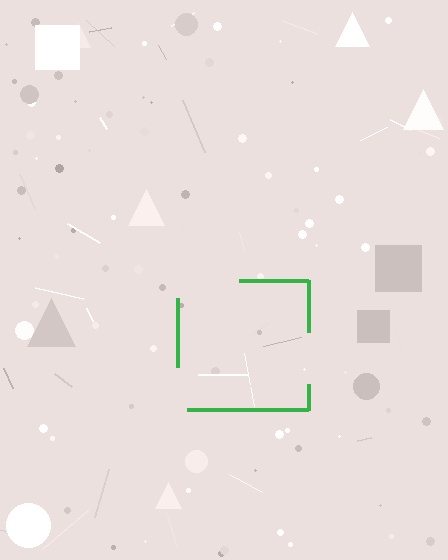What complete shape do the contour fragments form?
The contour fragments form a square.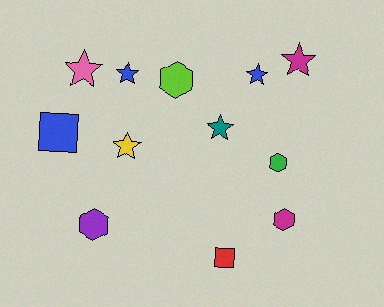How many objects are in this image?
There are 12 objects.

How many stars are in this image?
There are 6 stars.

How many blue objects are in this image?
There are 3 blue objects.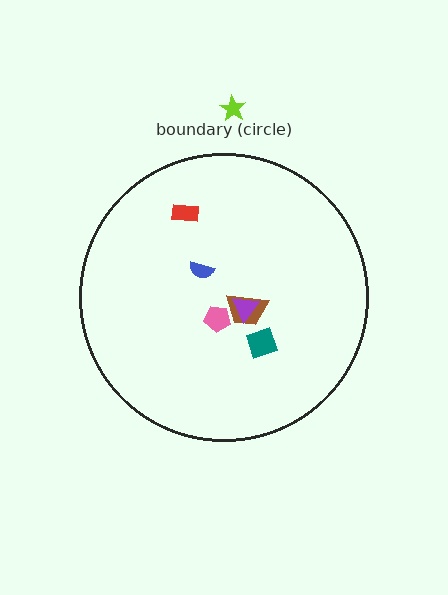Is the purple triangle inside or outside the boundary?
Inside.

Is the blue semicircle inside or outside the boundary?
Inside.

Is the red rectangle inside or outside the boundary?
Inside.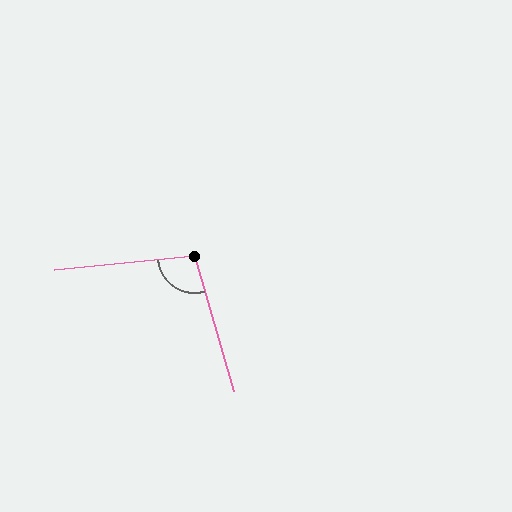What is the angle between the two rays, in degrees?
Approximately 100 degrees.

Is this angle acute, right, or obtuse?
It is obtuse.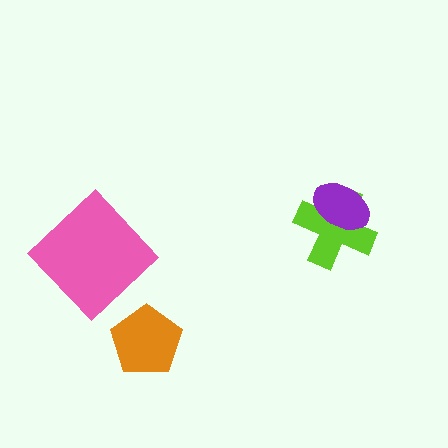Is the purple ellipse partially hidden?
No, no other shape covers it.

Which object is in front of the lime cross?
The purple ellipse is in front of the lime cross.